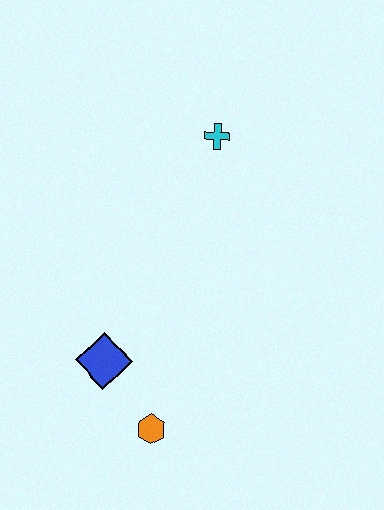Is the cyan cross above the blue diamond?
Yes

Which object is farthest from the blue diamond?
The cyan cross is farthest from the blue diamond.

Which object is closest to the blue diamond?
The orange hexagon is closest to the blue diamond.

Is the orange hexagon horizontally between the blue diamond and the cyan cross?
Yes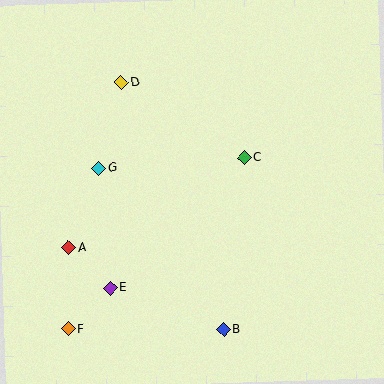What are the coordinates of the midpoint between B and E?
The midpoint between B and E is at (167, 309).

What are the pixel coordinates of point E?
Point E is at (110, 288).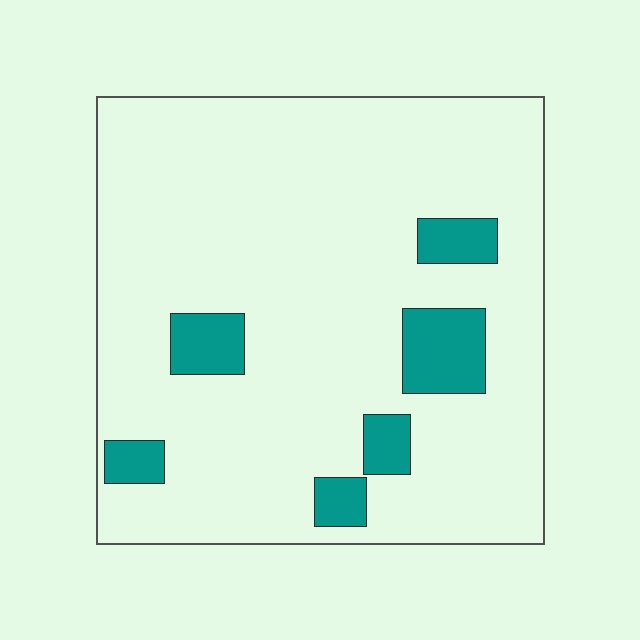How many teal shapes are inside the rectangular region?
6.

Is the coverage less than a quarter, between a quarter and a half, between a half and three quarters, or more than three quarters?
Less than a quarter.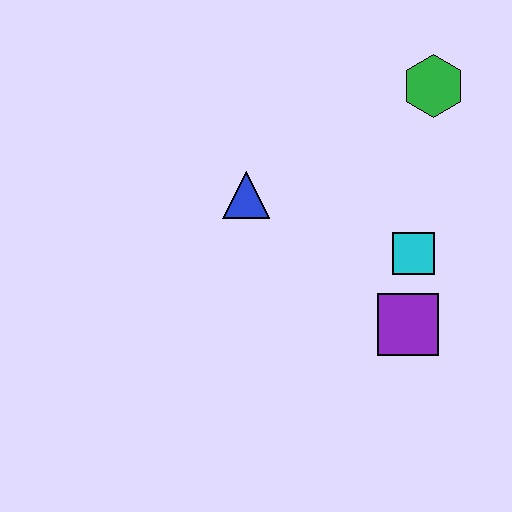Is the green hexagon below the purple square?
No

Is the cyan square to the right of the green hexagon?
No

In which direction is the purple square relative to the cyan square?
The purple square is below the cyan square.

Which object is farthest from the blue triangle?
The green hexagon is farthest from the blue triangle.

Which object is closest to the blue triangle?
The cyan square is closest to the blue triangle.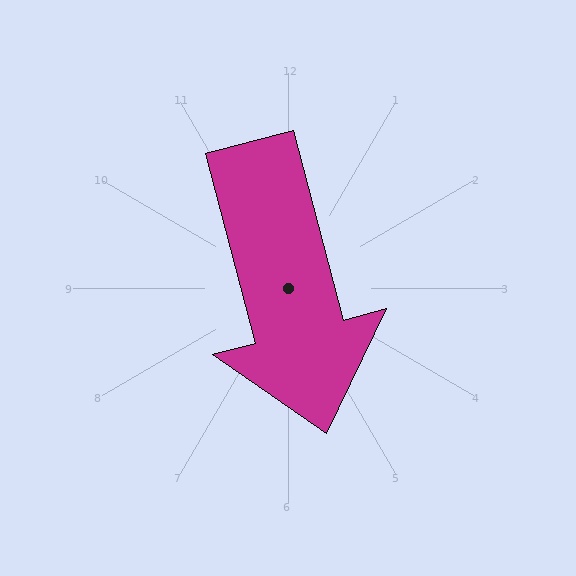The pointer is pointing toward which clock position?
Roughly 6 o'clock.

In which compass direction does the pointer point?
South.